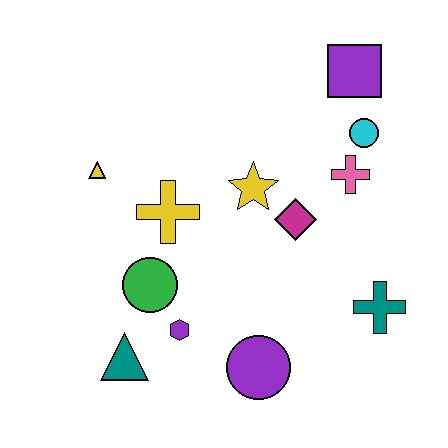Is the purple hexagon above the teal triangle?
Yes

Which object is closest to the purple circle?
The purple hexagon is closest to the purple circle.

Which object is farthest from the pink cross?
The teal triangle is farthest from the pink cross.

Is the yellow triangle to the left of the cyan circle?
Yes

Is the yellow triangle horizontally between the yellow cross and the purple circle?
No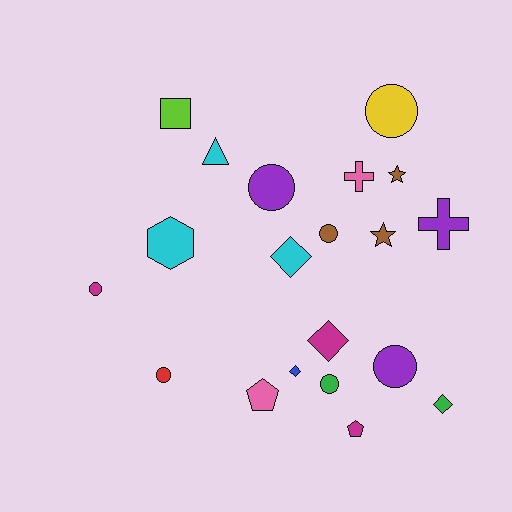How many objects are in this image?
There are 20 objects.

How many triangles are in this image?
There is 1 triangle.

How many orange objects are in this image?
There are no orange objects.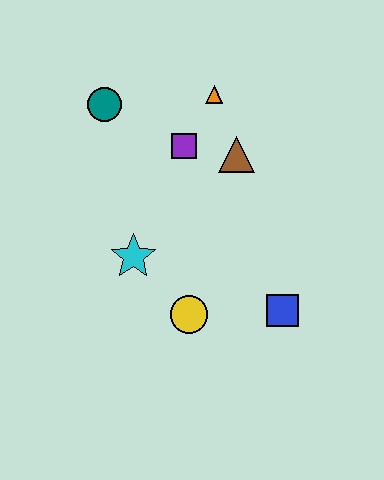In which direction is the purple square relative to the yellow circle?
The purple square is above the yellow circle.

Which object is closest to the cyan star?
The yellow circle is closest to the cyan star.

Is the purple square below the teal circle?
Yes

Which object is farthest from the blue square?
The teal circle is farthest from the blue square.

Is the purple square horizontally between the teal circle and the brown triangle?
Yes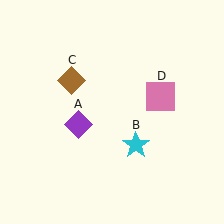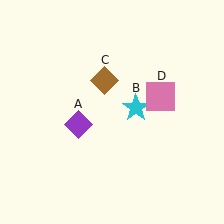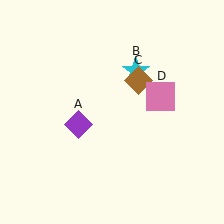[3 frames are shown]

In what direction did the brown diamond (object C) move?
The brown diamond (object C) moved right.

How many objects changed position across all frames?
2 objects changed position: cyan star (object B), brown diamond (object C).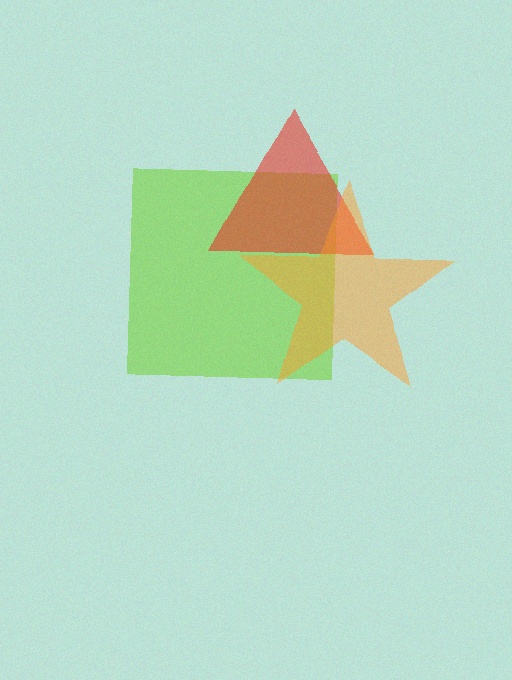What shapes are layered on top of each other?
The layered shapes are: a lime square, a red triangle, an orange star.